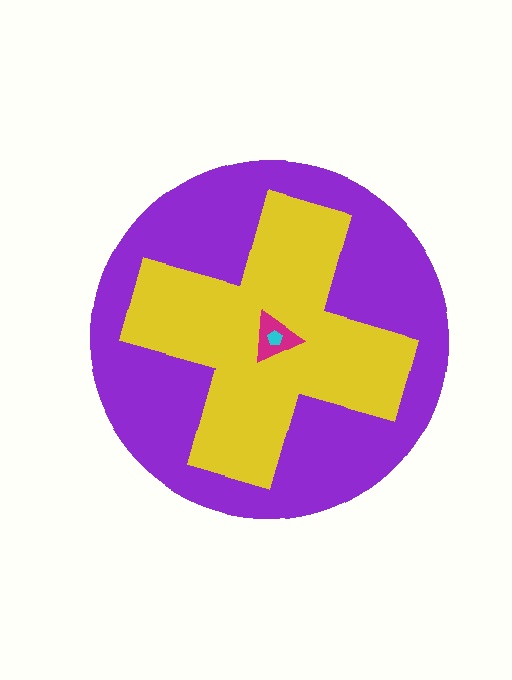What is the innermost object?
The cyan pentagon.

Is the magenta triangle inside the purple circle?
Yes.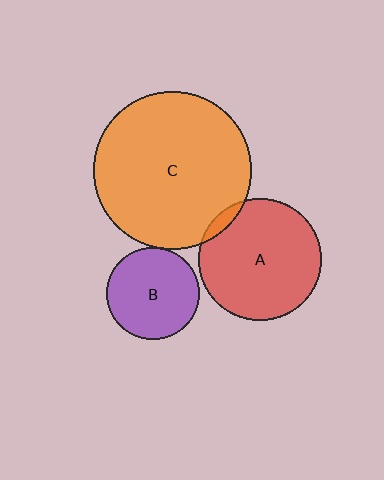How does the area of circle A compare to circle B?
Approximately 1.8 times.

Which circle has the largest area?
Circle C (orange).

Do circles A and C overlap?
Yes.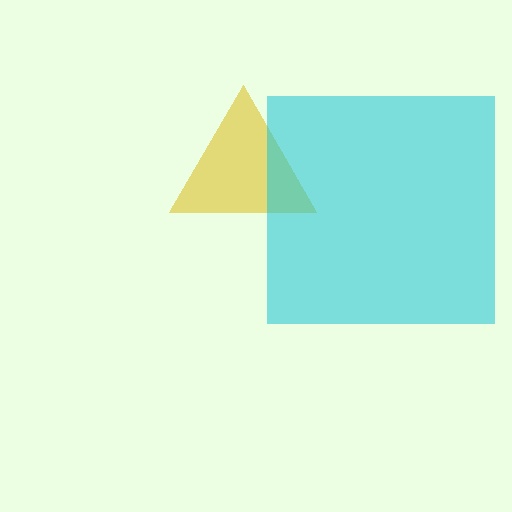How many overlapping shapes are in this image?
There are 2 overlapping shapes in the image.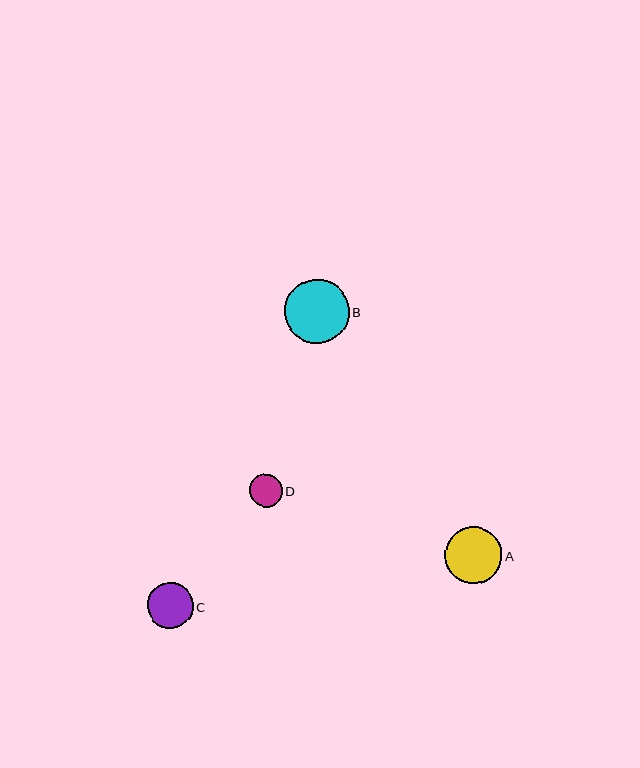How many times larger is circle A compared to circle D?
Circle A is approximately 1.7 times the size of circle D.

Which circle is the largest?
Circle B is the largest with a size of approximately 65 pixels.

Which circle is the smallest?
Circle D is the smallest with a size of approximately 33 pixels.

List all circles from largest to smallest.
From largest to smallest: B, A, C, D.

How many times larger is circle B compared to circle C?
Circle B is approximately 1.4 times the size of circle C.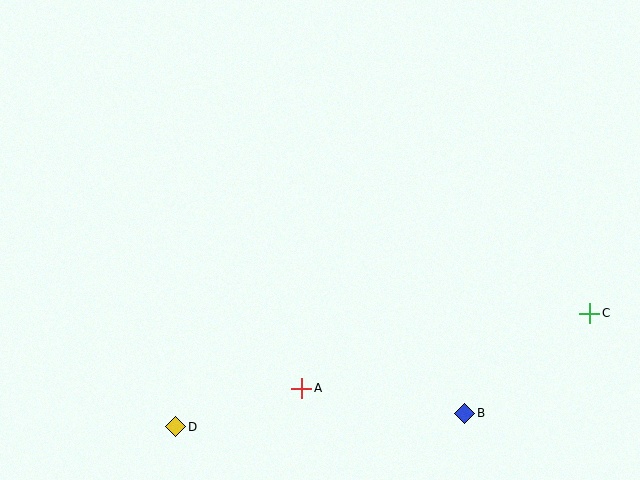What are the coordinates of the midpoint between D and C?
The midpoint between D and C is at (383, 370).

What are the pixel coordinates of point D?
Point D is at (176, 427).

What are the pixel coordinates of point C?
Point C is at (590, 313).